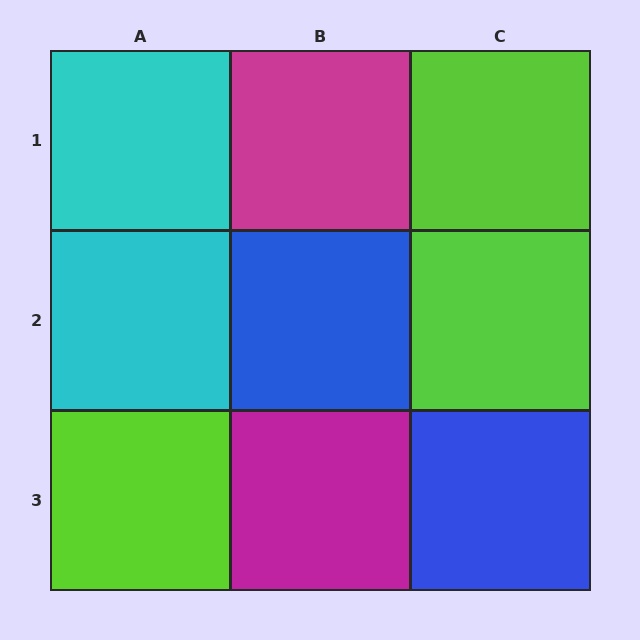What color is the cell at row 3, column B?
Magenta.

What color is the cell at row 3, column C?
Blue.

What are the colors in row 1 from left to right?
Cyan, magenta, lime.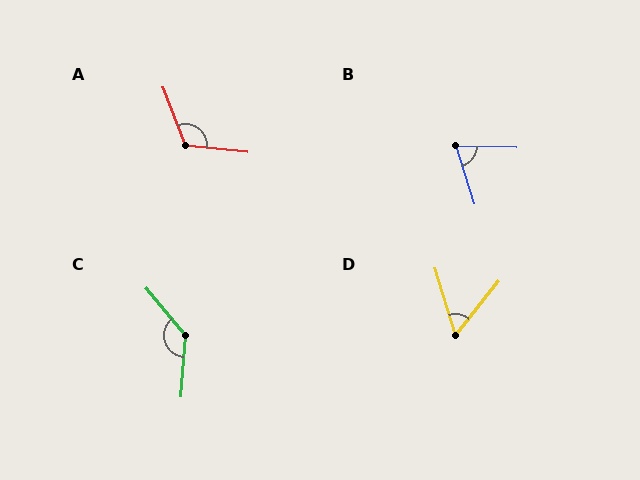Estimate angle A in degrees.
Approximately 118 degrees.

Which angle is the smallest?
D, at approximately 56 degrees.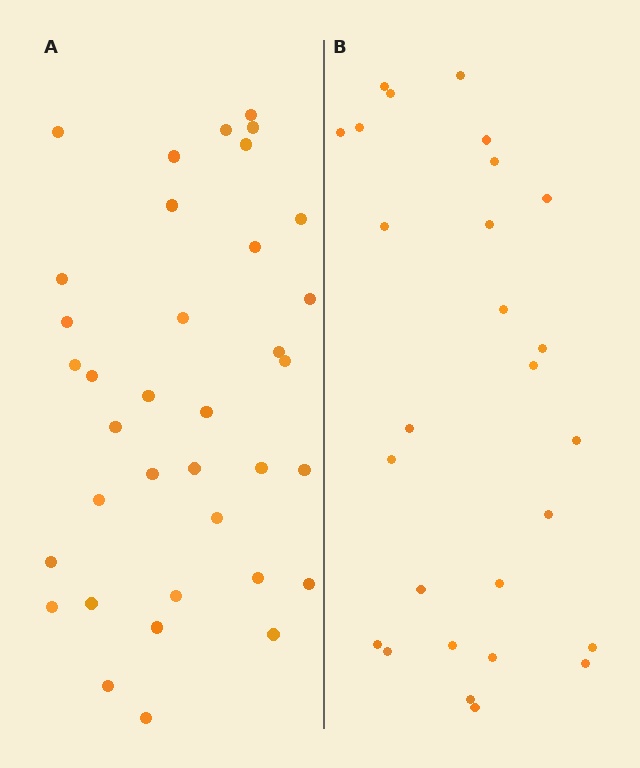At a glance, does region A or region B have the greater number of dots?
Region A (the left region) has more dots.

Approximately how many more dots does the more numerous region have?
Region A has roughly 8 or so more dots than region B.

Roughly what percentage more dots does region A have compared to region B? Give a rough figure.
About 35% more.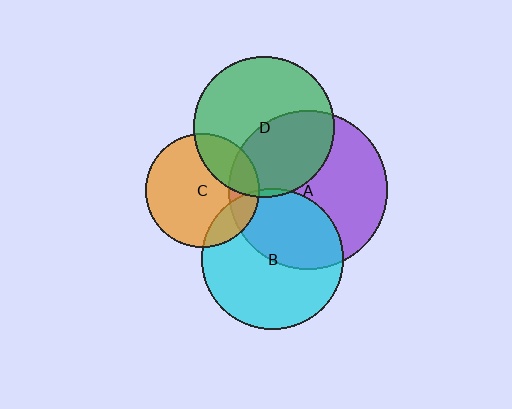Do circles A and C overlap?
Yes.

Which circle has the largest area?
Circle A (purple).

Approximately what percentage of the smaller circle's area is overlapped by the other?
Approximately 15%.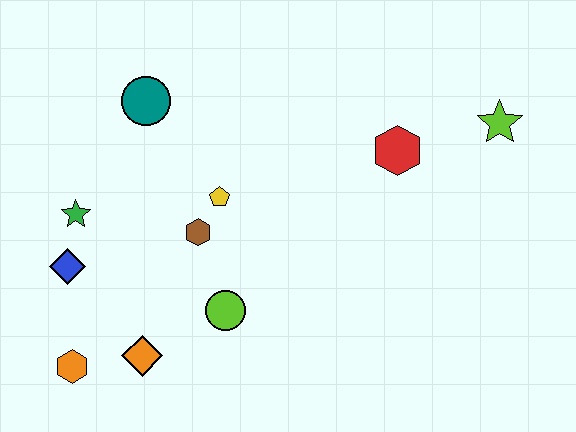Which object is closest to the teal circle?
The yellow pentagon is closest to the teal circle.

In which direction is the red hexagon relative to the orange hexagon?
The red hexagon is to the right of the orange hexagon.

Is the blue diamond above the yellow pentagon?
No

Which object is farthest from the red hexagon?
The orange hexagon is farthest from the red hexagon.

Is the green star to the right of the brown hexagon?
No